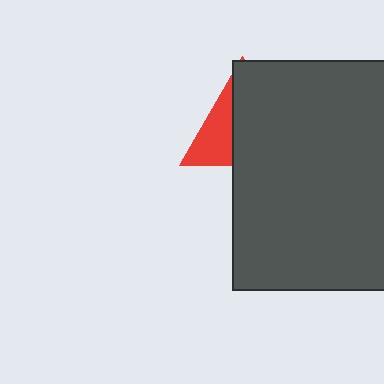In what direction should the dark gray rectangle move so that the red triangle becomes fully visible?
The dark gray rectangle should move right. That is the shortest direction to clear the overlap and leave the red triangle fully visible.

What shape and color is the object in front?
The object in front is a dark gray rectangle.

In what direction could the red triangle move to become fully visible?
The red triangle could move left. That would shift it out from behind the dark gray rectangle entirely.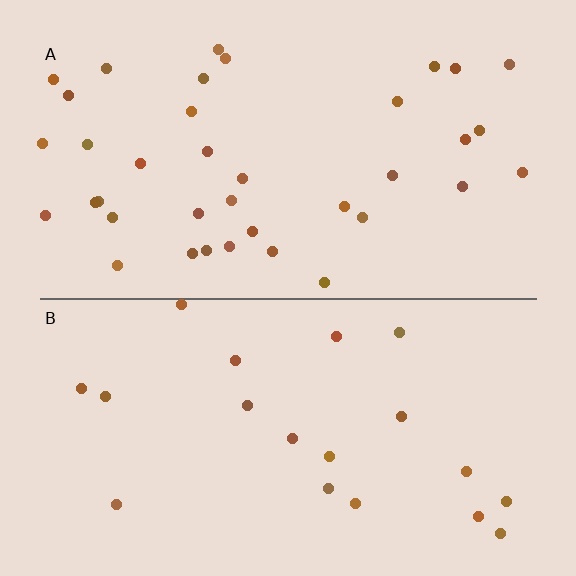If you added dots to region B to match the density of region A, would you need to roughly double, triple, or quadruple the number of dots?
Approximately double.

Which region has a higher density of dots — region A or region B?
A (the top).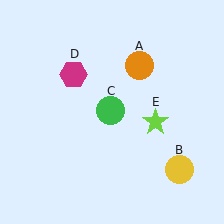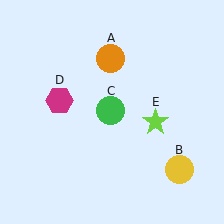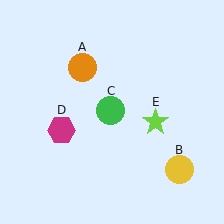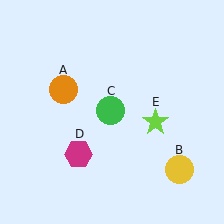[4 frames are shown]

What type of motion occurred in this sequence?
The orange circle (object A), magenta hexagon (object D) rotated counterclockwise around the center of the scene.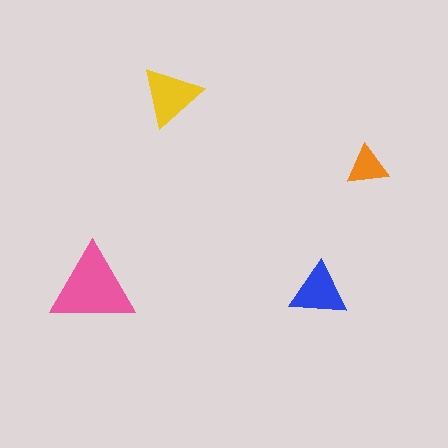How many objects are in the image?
There are 4 objects in the image.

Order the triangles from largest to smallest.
the pink one, the yellow one, the blue one, the orange one.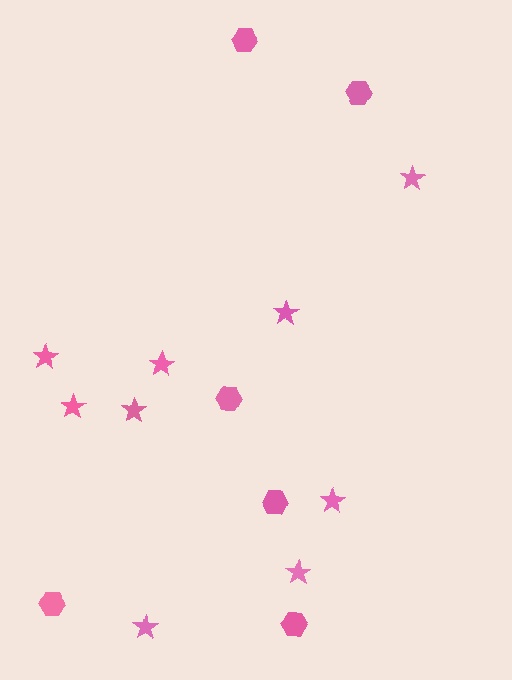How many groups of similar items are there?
There are 2 groups: one group of stars (9) and one group of hexagons (6).